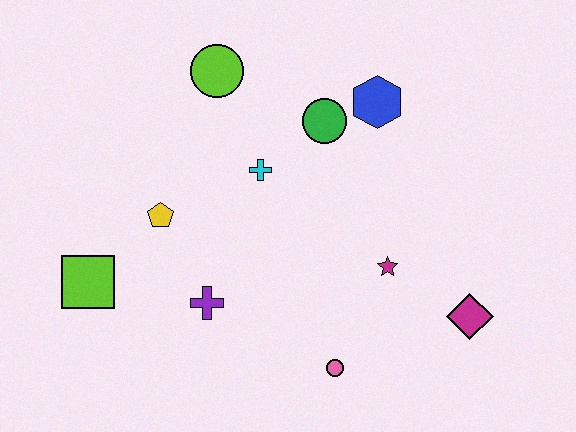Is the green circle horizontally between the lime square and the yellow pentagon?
No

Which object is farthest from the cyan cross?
The magenta diamond is farthest from the cyan cross.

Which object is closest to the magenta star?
The magenta diamond is closest to the magenta star.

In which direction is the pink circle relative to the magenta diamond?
The pink circle is to the left of the magenta diamond.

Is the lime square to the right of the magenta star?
No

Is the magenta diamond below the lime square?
Yes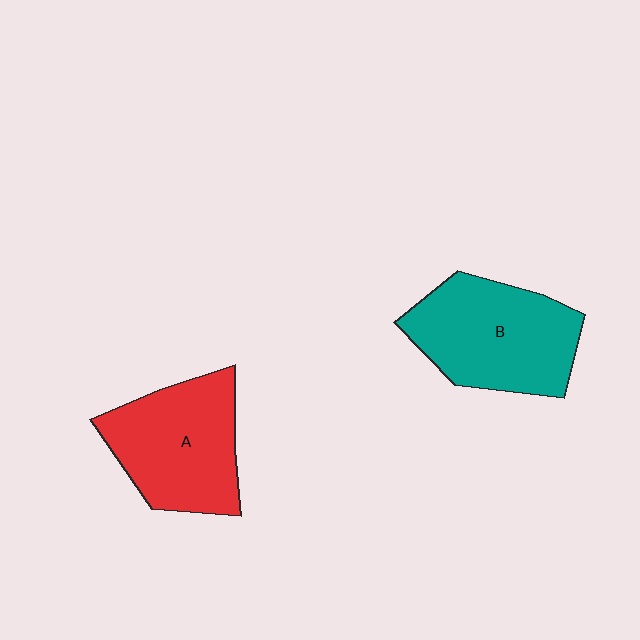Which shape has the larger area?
Shape B (teal).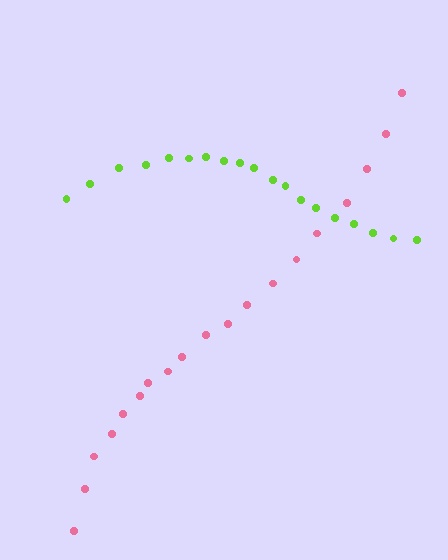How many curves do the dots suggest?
There are 2 distinct paths.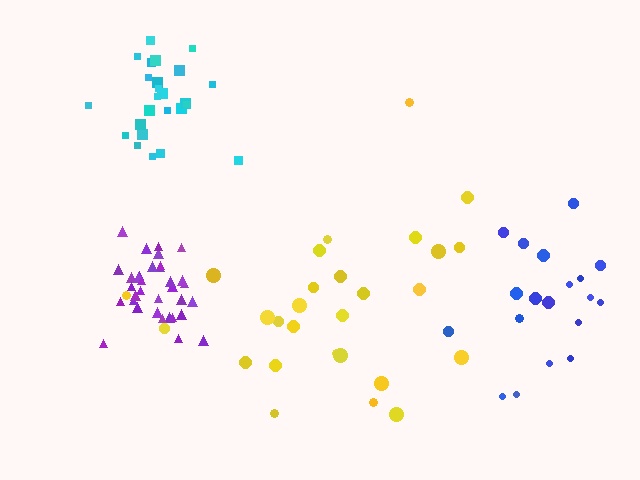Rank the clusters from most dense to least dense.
purple, cyan, blue, yellow.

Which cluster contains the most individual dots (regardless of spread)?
Purple (34).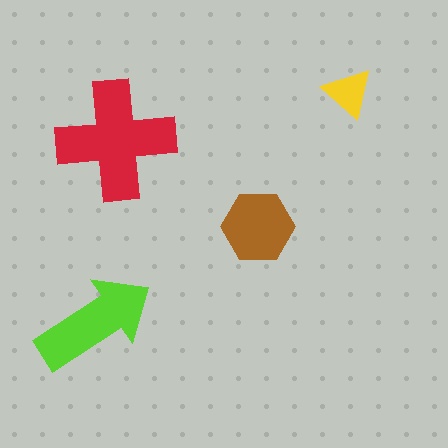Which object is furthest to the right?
The yellow triangle is rightmost.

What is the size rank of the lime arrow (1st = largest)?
2nd.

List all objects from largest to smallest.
The red cross, the lime arrow, the brown hexagon, the yellow triangle.